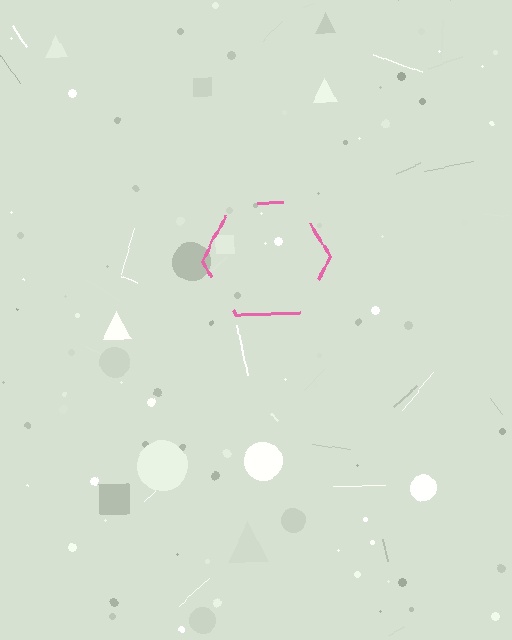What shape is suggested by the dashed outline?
The dashed outline suggests a hexagon.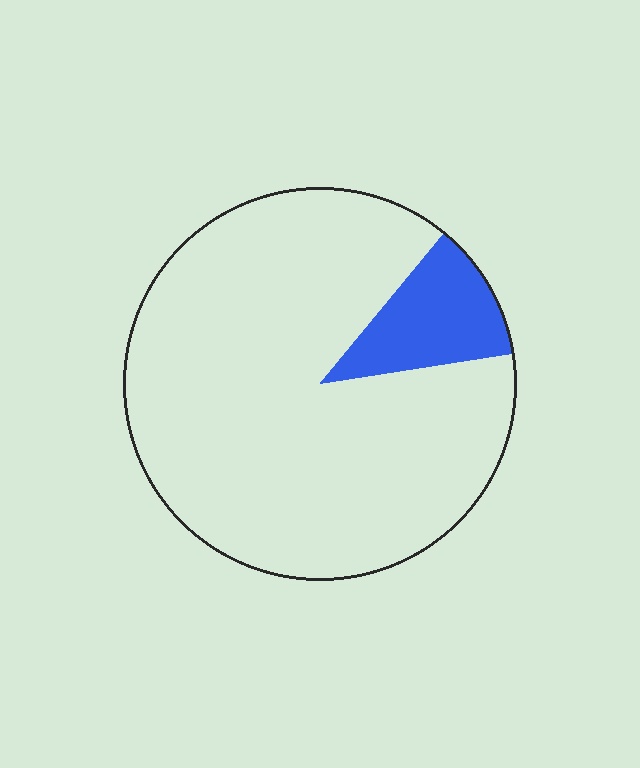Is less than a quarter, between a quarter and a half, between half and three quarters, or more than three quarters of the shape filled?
Less than a quarter.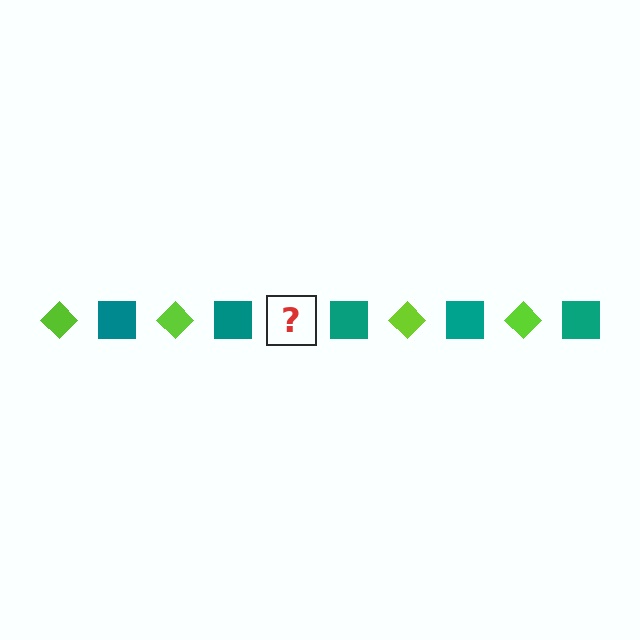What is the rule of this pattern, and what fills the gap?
The rule is that the pattern alternates between lime diamond and teal square. The gap should be filled with a lime diamond.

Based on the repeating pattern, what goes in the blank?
The blank should be a lime diamond.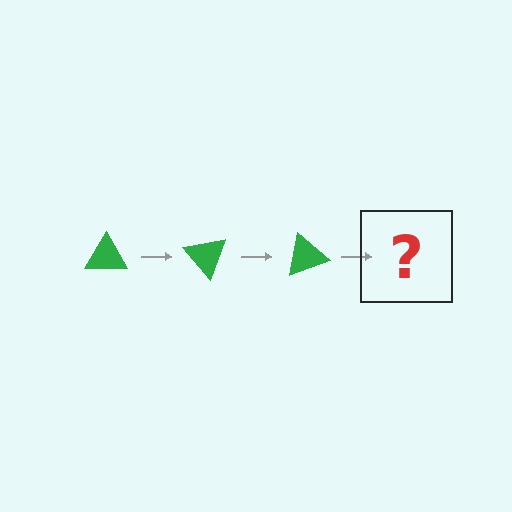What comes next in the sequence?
The next element should be a green triangle rotated 150 degrees.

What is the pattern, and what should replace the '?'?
The pattern is that the triangle rotates 50 degrees each step. The '?' should be a green triangle rotated 150 degrees.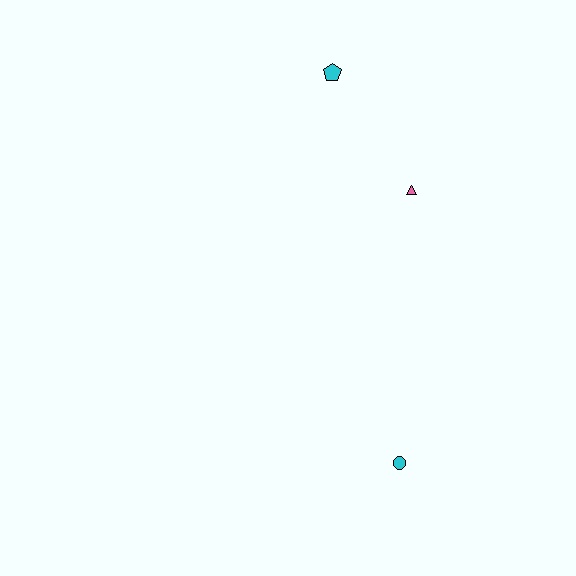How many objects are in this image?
There are 3 objects.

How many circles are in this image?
There is 1 circle.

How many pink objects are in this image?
There is 1 pink object.